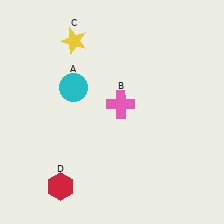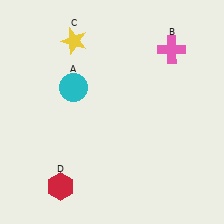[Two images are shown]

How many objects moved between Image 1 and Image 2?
1 object moved between the two images.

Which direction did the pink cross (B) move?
The pink cross (B) moved up.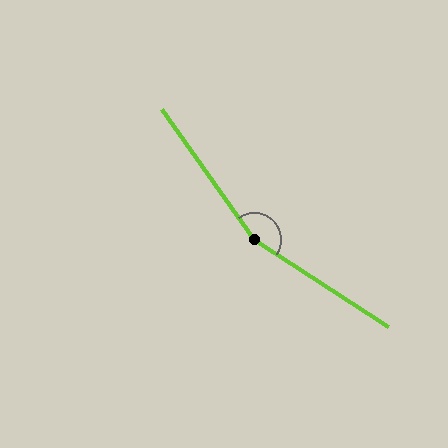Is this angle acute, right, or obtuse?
It is obtuse.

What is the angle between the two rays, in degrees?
Approximately 158 degrees.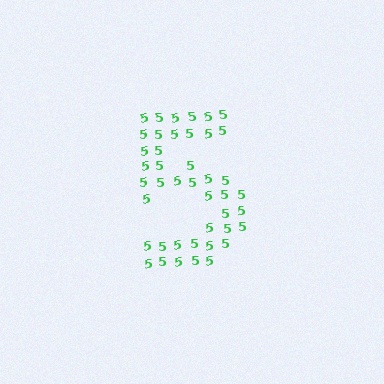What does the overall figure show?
The overall figure shows the digit 5.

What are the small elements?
The small elements are digit 5's.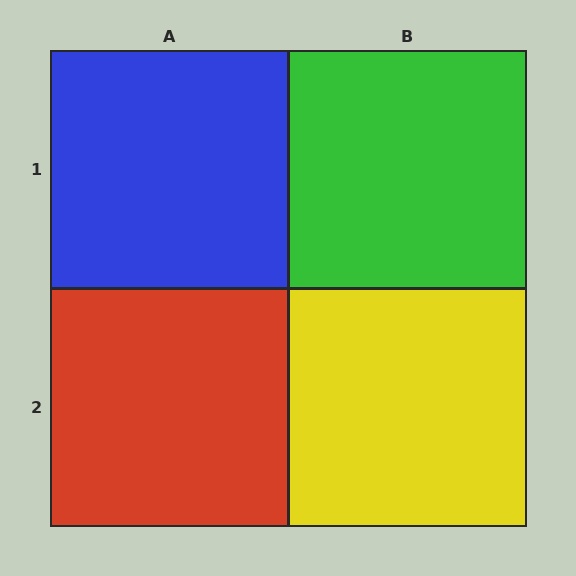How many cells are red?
1 cell is red.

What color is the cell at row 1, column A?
Blue.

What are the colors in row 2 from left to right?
Red, yellow.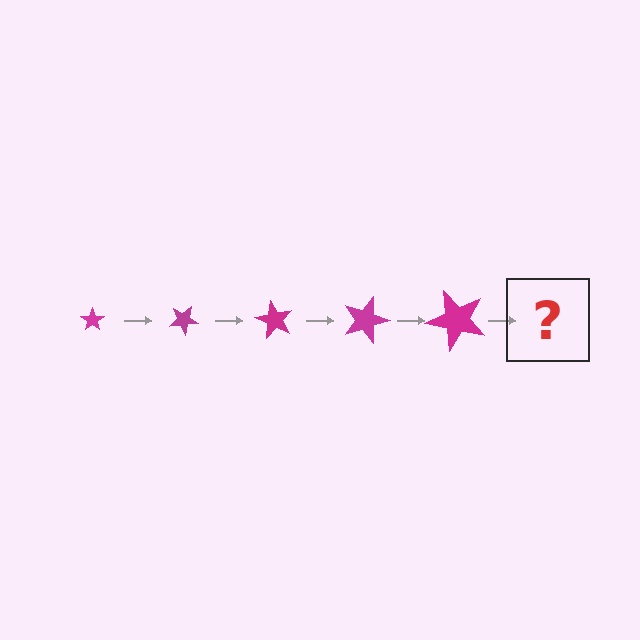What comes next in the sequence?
The next element should be a star, larger than the previous one and rotated 150 degrees from the start.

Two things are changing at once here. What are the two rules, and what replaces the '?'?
The two rules are that the star grows larger each step and it rotates 30 degrees each step. The '?' should be a star, larger than the previous one and rotated 150 degrees from the start.